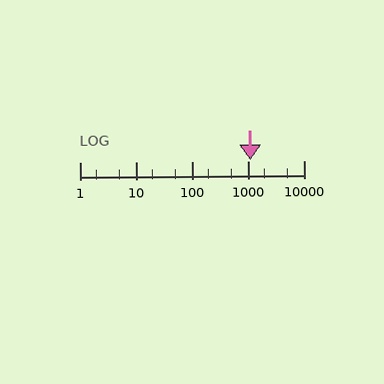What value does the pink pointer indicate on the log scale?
The pointer indicates approximately 1100.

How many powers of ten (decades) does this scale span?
The scale spans 4 decades, from 1 to 10000.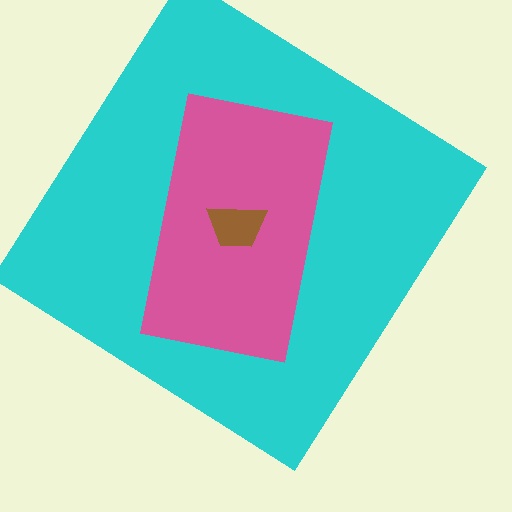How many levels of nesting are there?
3.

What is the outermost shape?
The cyan diamond.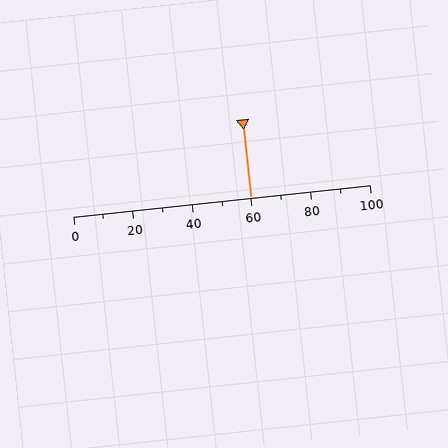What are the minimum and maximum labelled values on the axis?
The axis runs from 0 to 100.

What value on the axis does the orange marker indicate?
The marker indicates approximately 60.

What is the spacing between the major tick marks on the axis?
The major ticks are spaced 20 apart.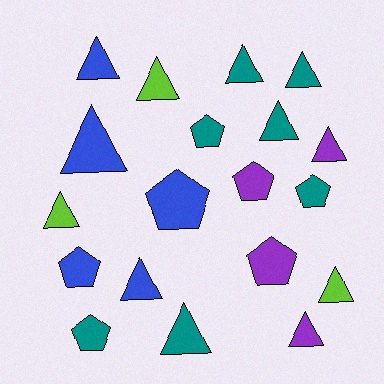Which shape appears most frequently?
Triangle, with 12 objects.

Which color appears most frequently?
Teal, with 7 objects.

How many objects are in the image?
There are 19 objects.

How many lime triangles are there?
There are 3 lime triangles.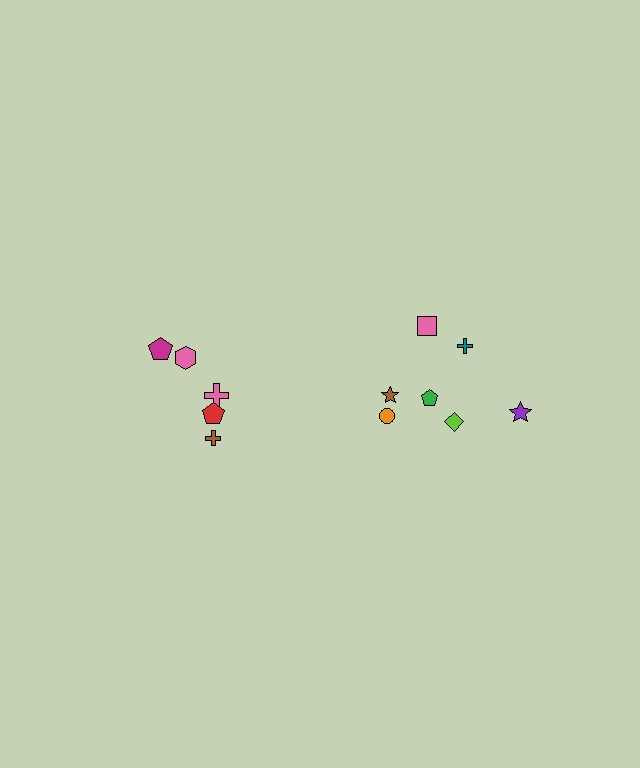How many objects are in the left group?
There are 5 objects.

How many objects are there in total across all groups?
There are 12 objects.